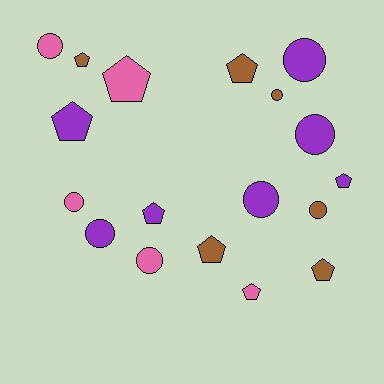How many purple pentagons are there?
There are 3 purple pentagons.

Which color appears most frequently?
Purple, with 7 objects.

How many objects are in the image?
There are 18 objects.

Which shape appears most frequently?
Pentagon, with 9 objects.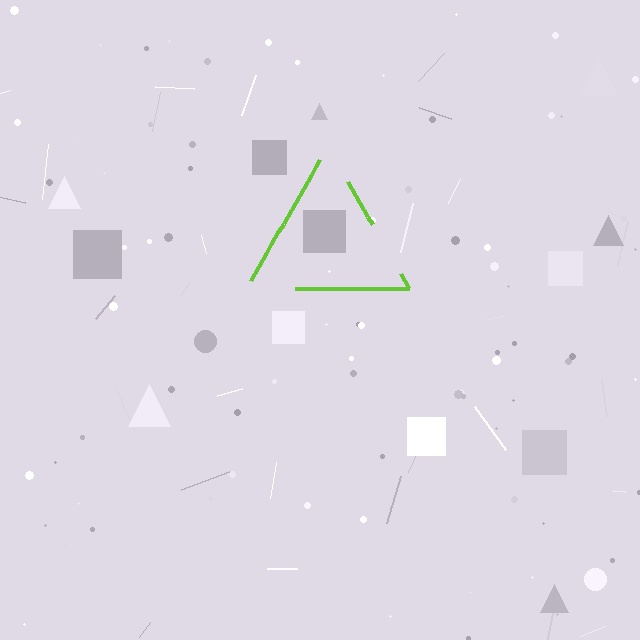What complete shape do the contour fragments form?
The contour fragments form a triangle.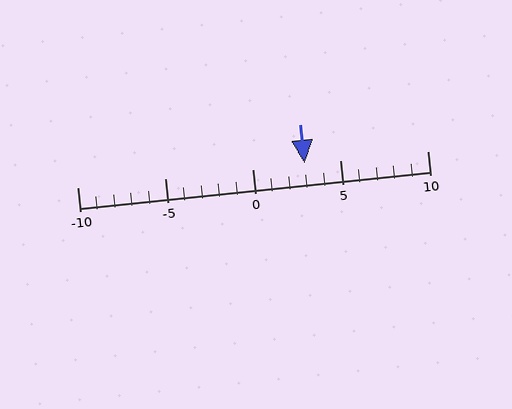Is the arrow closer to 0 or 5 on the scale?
The arrow is closer to 5.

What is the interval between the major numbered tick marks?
The major tick marks are spaced 5 units apart.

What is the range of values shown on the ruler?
The ruler shows values from -10 to 10.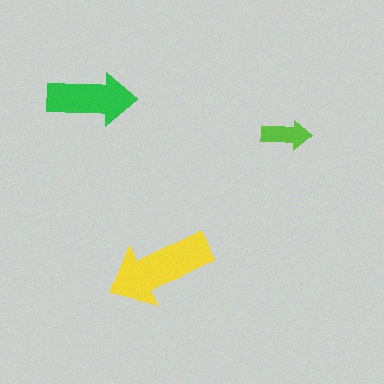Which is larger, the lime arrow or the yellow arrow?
The yellow one.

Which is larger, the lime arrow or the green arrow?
The green one.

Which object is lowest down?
The yellow arrow is bottommost.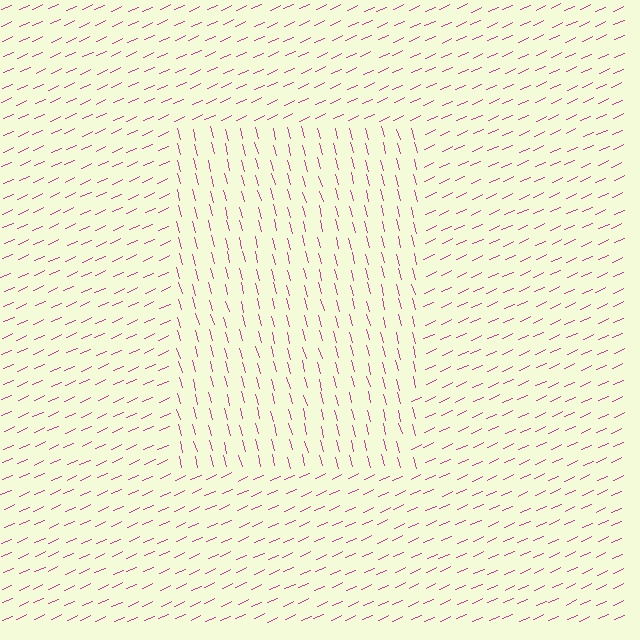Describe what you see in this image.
The image is filled with small magenta line segments. A rectangle region in the image has lines oriented differently from the surrounding lines, creating a visible texture boundary.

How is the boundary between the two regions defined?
The boundary is defined purely by a change in line orientation (approximately 81 degrees difference). All lines are the same color and thickness.